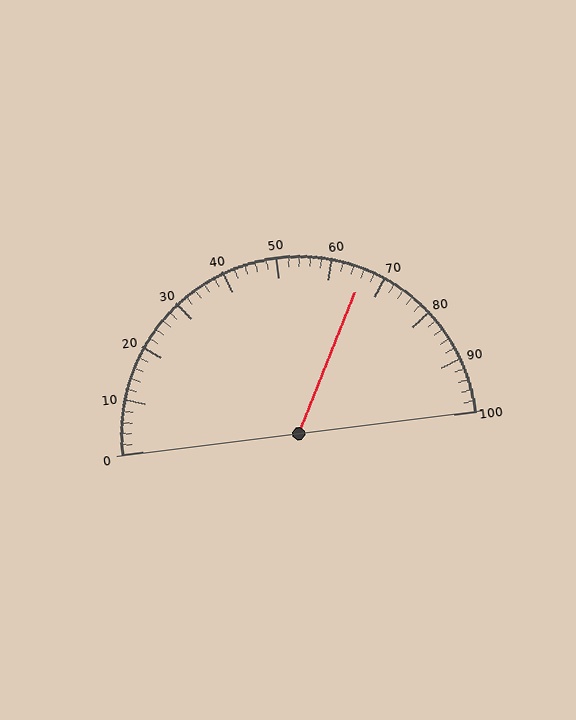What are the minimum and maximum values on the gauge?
The gauge ranges from 0 to 100.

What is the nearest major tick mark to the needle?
The nearest major tick mark is 70.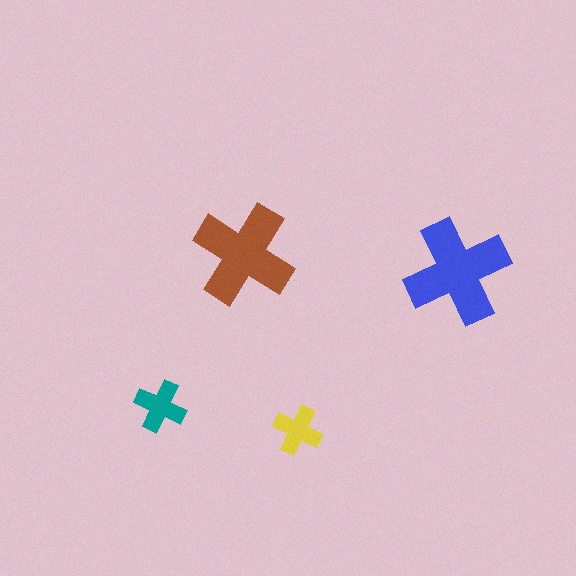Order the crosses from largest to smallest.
the blue one, the brown one, the teal one, the yellow one.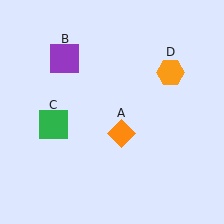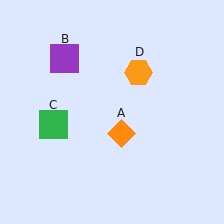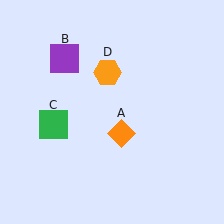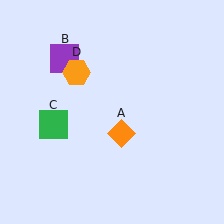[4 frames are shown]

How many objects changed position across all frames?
1 object changed position: orange hexagon (object D).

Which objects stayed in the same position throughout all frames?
Orange diamond (object A) and purple square (object B) and green square (object C) remained stationary.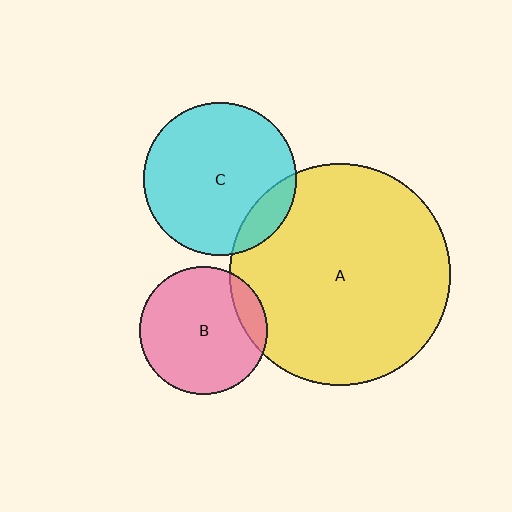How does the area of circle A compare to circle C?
Approximately 2.1 times.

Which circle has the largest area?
Circle A (yellow).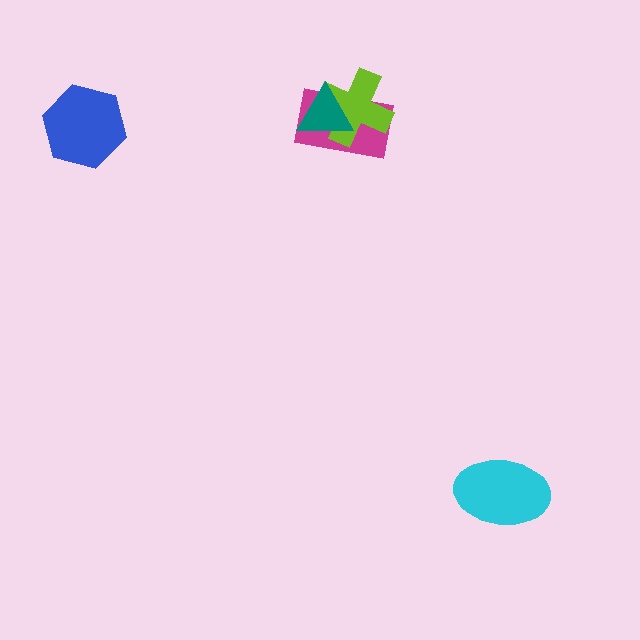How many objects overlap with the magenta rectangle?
2 objects overlap with the magenta rectangle.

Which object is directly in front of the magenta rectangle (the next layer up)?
The lime cross is directly in front of the magenta rectangle.